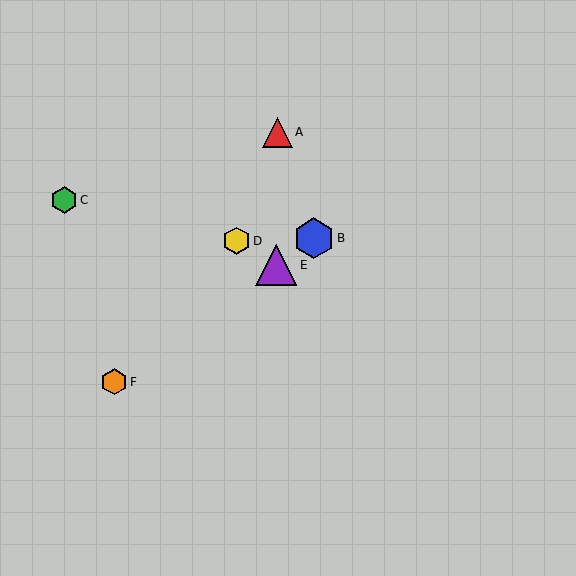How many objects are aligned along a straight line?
3 objects (B, E, F) are aligned along a straight line.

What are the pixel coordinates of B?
Object B is at (314, 238).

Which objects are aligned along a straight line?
Objects B, E, F are aligned along a straight line.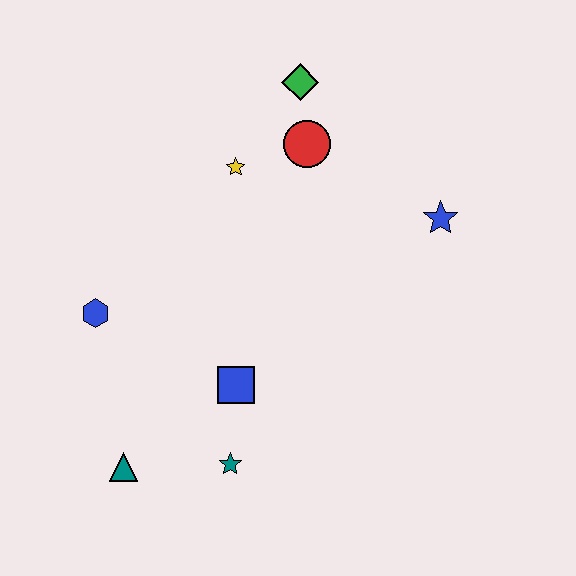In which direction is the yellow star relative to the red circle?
The yellow star is to the left of the red circle.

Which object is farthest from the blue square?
The green diamond is farthest from the blue square.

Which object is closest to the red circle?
The green diamond is closest to the red circle.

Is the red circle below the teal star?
No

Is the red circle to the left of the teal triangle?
No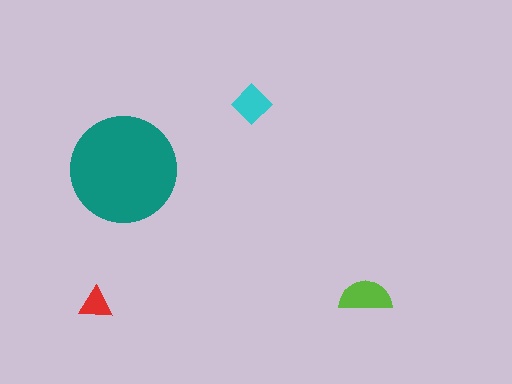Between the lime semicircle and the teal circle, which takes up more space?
The teal circle.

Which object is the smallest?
The red triangle.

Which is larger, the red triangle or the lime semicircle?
The lime semicircle.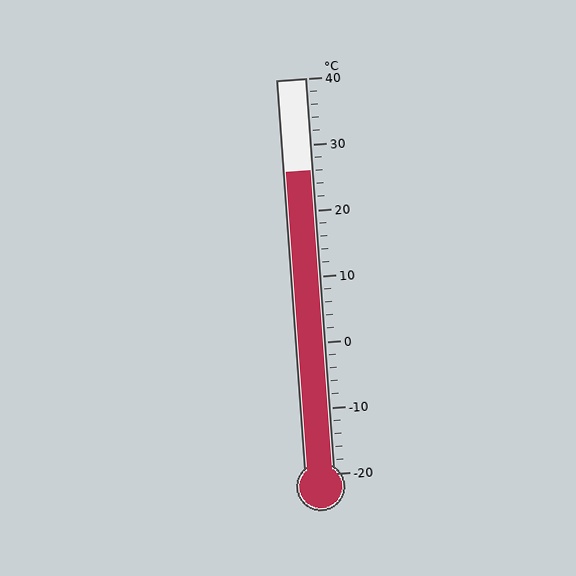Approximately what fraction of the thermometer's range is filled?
The thermometer is filled to approximately 75% of its range.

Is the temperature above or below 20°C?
The temperature is above 20°C.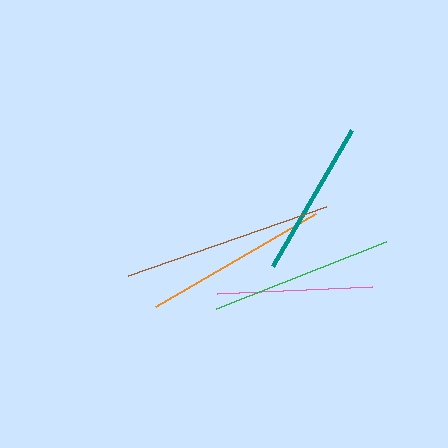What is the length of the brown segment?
The brown segment is approximately 210 pixels long.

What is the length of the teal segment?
The teal segment is approximately 157 pixels long.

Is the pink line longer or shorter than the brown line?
The brown line is longer than the pink line.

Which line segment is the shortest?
The pink line is the shortest at approximately 156 pixels.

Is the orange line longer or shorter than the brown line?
The brown line is longer than the orange line.